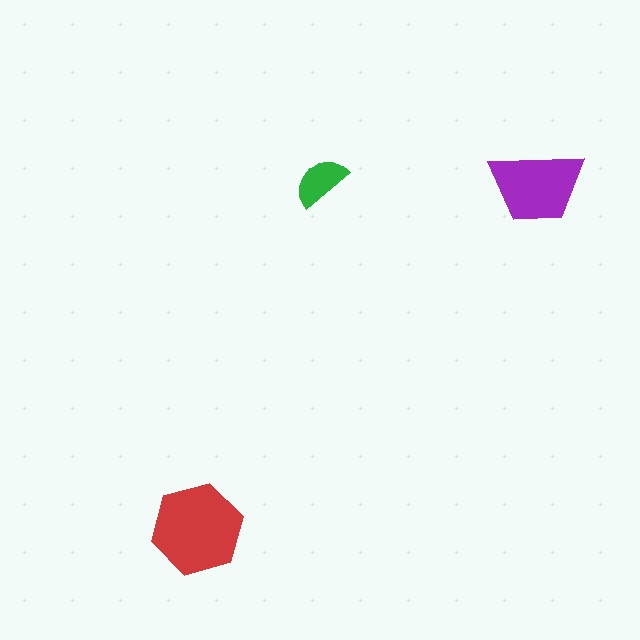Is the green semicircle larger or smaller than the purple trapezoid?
Smaller.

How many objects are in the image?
There are 3 objects in the image.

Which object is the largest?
The red hexagon.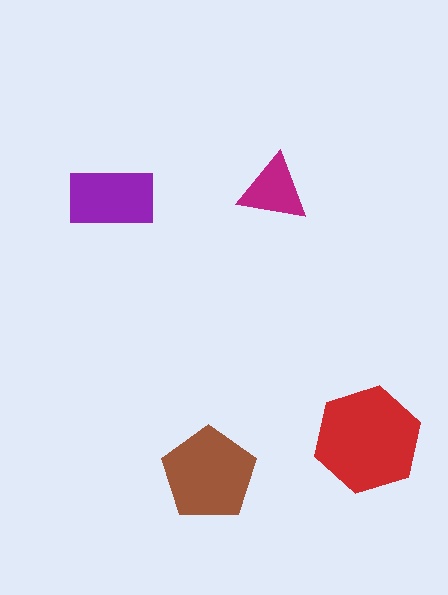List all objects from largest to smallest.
The red hexagon, the brown pentagon, the purple rectangle, the magenta triangle.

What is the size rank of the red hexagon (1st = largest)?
1st.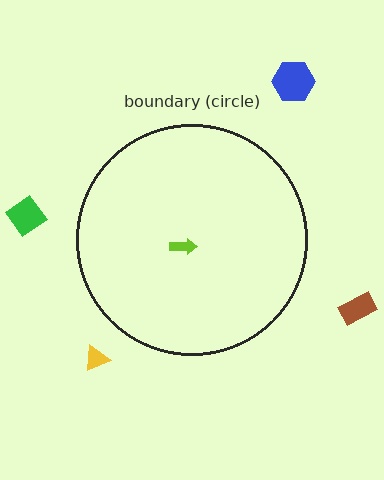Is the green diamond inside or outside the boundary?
Outside.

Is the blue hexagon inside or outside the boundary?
Outside.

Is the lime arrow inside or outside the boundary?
Inside.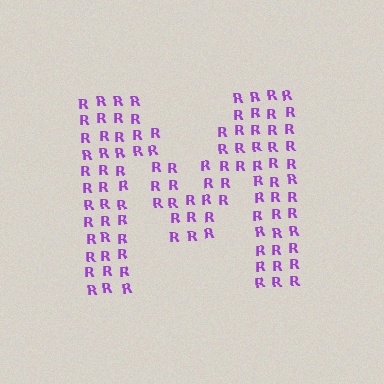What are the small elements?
The small elements are letter R's.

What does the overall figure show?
The overall figure shows the letter M.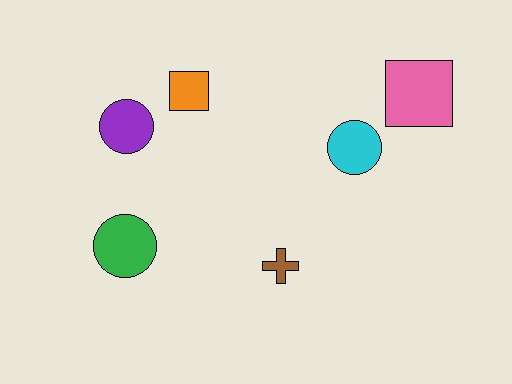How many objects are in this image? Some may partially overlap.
There are 6 objects.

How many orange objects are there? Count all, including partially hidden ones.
There is 1 orange object.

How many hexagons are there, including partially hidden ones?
There are no hexagons.